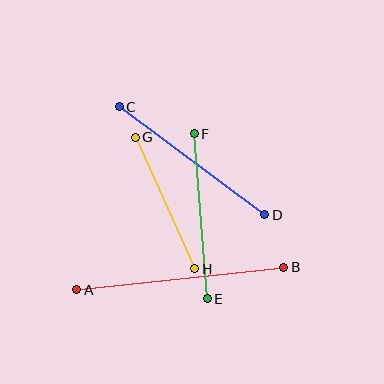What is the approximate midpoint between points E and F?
The midpoint is at approximately (201, 216) pixels.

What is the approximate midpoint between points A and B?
The midpoint is at approximately (180, 278) pixels.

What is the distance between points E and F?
The distance is approximately 166 pixels.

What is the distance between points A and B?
The distance is approximately 208 pixels.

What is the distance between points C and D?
The distance is approximately 181 pixels.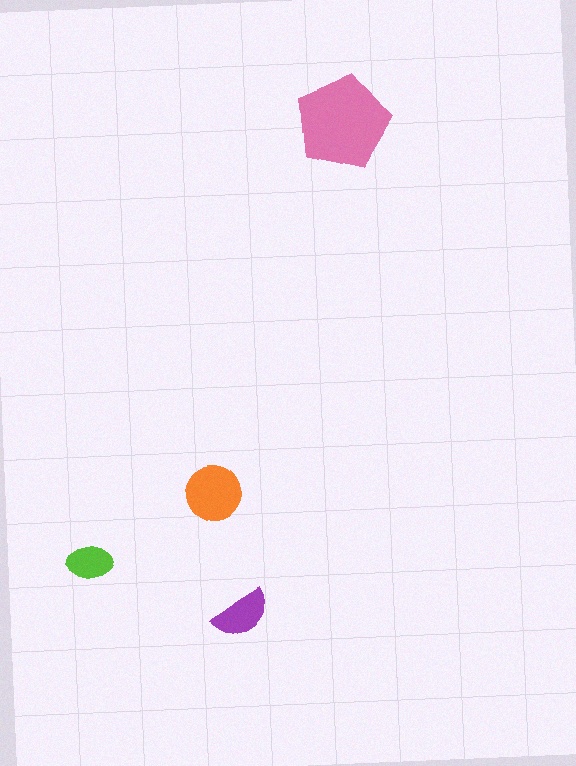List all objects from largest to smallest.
The pink pentagon, the orange circle, the purple semicircle, the lime ellipse.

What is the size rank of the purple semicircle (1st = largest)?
3rd.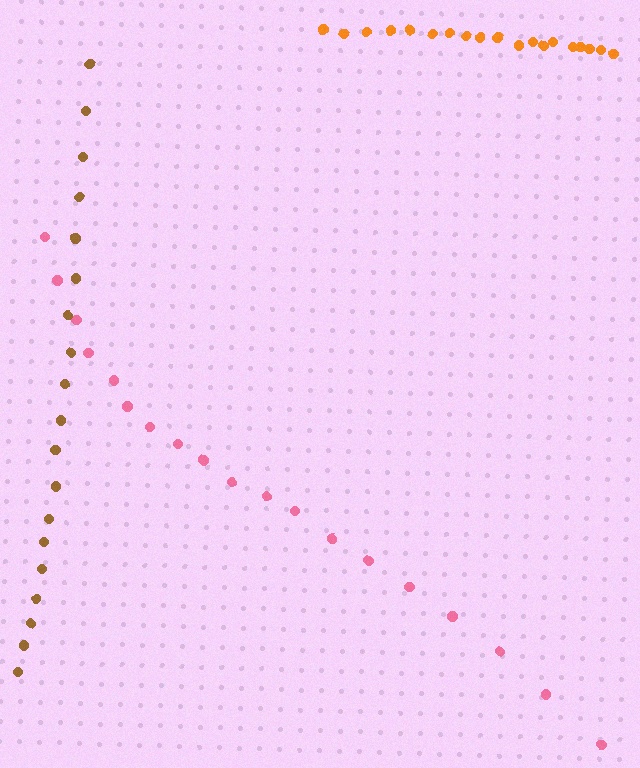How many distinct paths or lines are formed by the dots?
There are 3 distinct paths.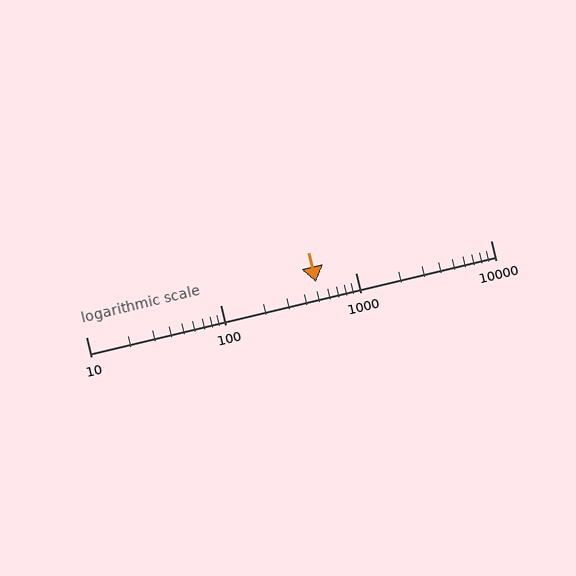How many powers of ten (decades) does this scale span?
The scale spans 3 decades, from 10 to 10000.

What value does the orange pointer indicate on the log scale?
The pointer indicates approximately 510.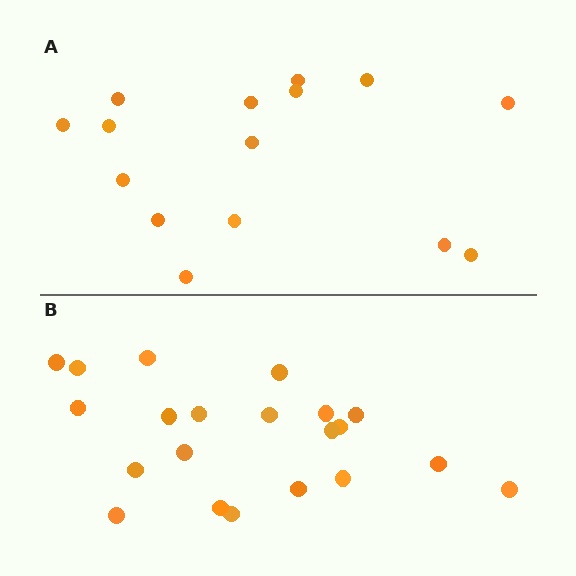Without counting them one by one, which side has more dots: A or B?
Region B (the bottom region) has more dots.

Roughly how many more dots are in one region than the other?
Region B has about 6 more dots than region A.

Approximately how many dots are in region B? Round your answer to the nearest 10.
About 20 dots. (The exact count is 21, which rounds to 20.)